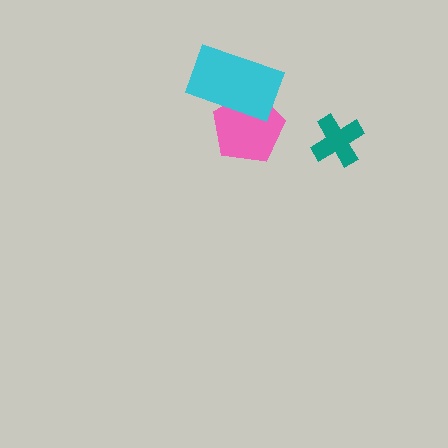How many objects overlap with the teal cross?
0 objects overlap with the teal cross.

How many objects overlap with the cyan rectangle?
1 object overlaps with the cyan rectangle.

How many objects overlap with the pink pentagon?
1 object overlaps with the pink pentagon.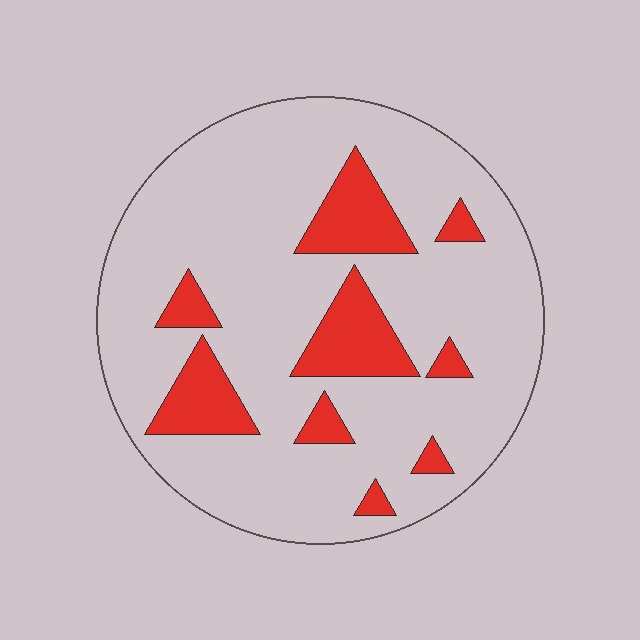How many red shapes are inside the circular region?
9.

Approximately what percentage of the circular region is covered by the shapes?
Approximately 20%.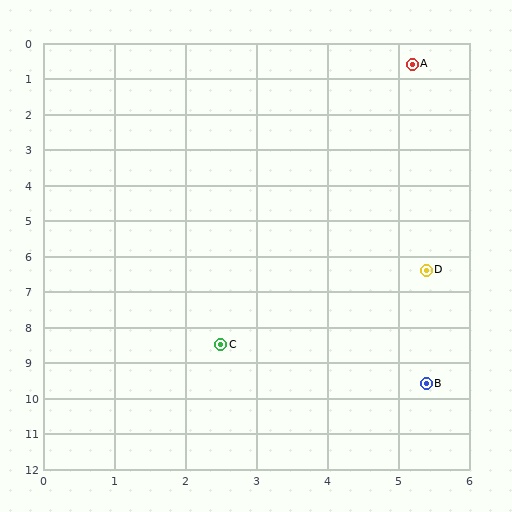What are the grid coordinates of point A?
Point A is at approximately (5.2, 0.6).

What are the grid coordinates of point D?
Point D is at approximately (5.4, 6.4).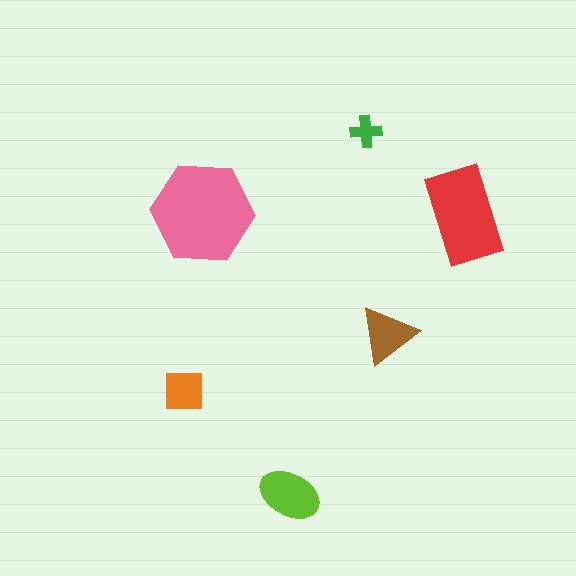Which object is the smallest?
The green cross.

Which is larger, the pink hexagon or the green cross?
The pink hexagon.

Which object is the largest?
The pink hexagon.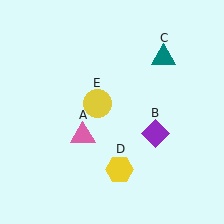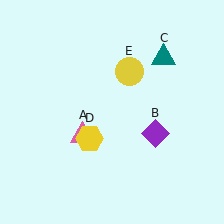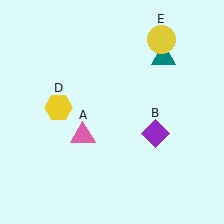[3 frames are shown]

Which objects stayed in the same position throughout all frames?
Pink triangle (object A) and purple diamond (object B) and teal triangle (object C) remained stationary.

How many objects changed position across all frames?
2 objects changed position: yellow hexagon (object D), yellow circle (object E).